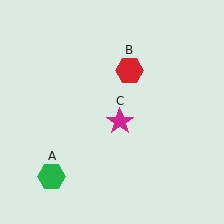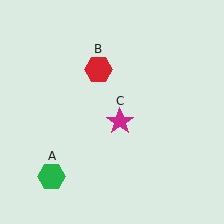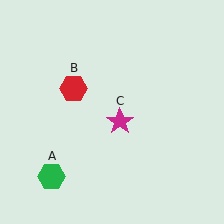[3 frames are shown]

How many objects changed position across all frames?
1 object changed position: red hexagon (object B).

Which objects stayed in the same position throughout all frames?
Green hexagon (object A) and magenta star (object C) remained stationary.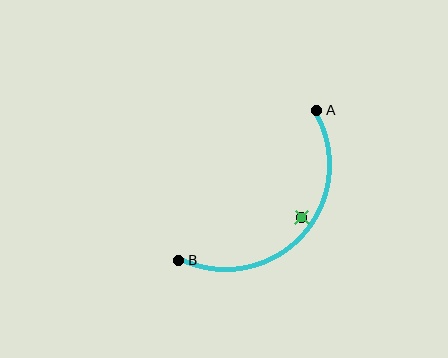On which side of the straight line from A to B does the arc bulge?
The arc bulges below and to the right of the straight line connecting A and B.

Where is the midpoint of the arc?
The arc midpoint is the point on the curve farthest from the straight line joining A and B. It sits below and to the right of that line.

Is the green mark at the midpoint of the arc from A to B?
No — the green mark does not lie on the arc at all. It sits slightly inside the curve.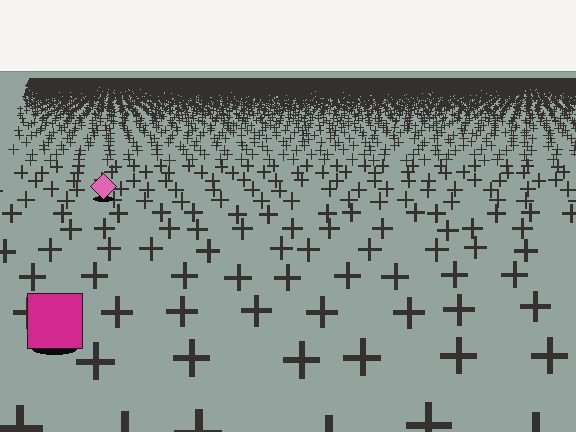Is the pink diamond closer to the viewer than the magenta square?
No. The magenta square is closer — you can tell from the texture gradient: the ground texture is coarser near it.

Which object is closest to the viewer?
The magenta square is closest. The texture marks near it are larger and more spread out.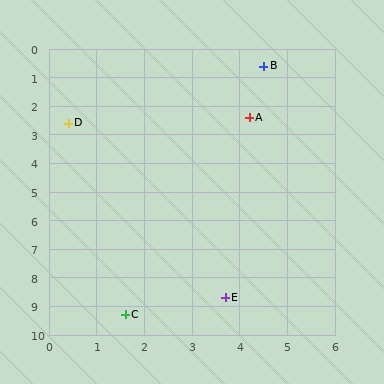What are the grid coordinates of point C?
Point C is at approximately (1.6, 9.3).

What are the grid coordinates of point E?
Point E is at approximately (3.7, 8.7).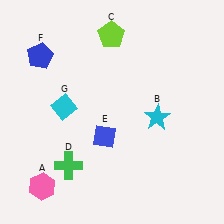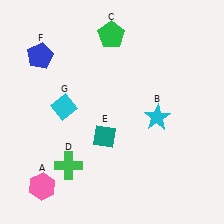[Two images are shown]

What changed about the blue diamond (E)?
In Image 1, E is blue. In Image 2, it changed to teal.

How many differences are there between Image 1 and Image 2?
There are 2 differences between the two images.